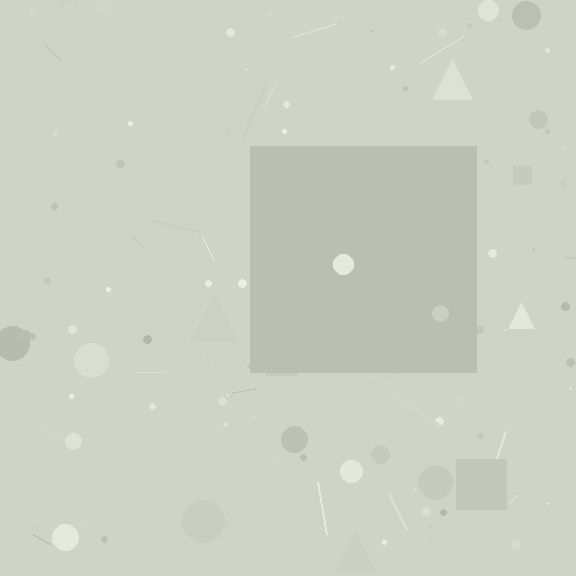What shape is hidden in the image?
A square is hidden in the image.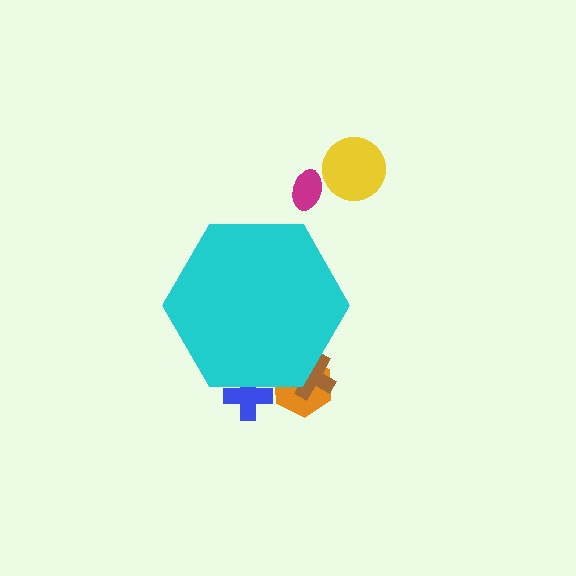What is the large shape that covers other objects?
A cyan hexagon.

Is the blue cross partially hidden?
Yes, the blue cross is partially hidden behind the cyan hexagon.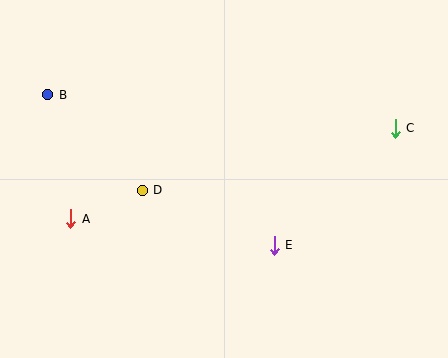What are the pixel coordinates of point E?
Point E is at (274, 245).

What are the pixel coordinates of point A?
Point A is at (71, 219).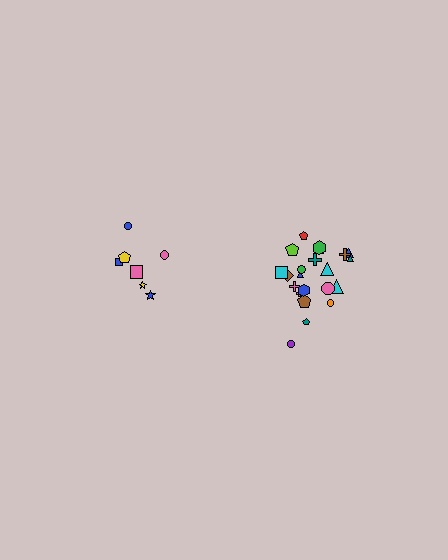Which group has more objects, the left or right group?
The right group.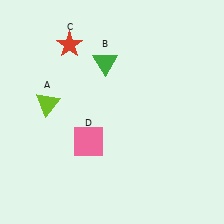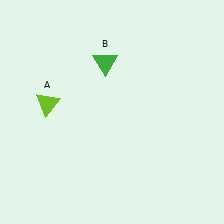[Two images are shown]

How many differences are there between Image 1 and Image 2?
There are 2 differences between the two images.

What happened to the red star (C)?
The red star (C) was removed in Image 2. It was in the top-left area of Image 1.